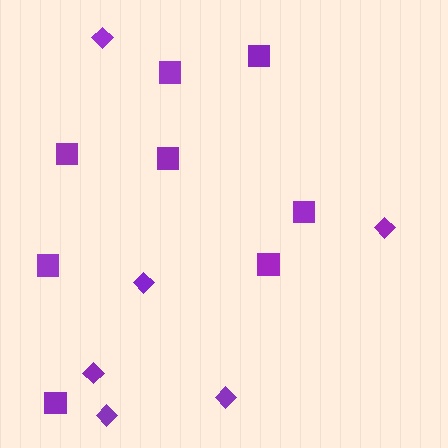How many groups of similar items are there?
There are 2 groups: one group of squares (8) and one group of diamonds (6).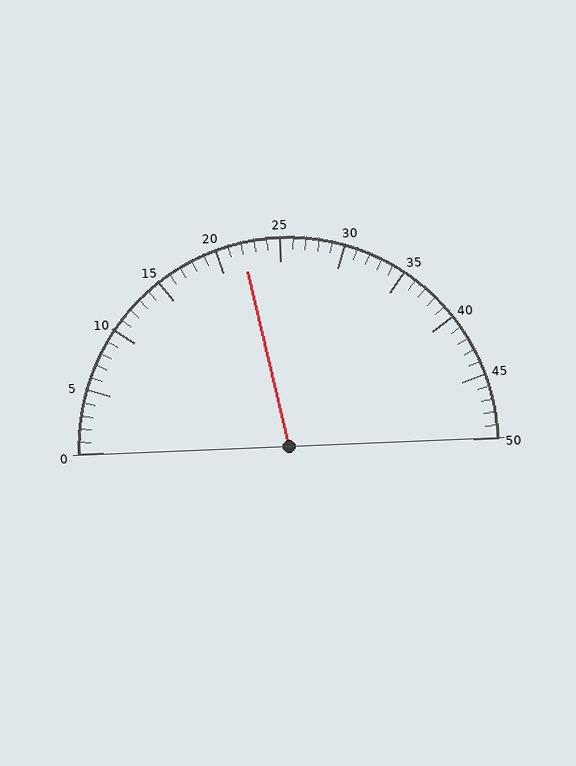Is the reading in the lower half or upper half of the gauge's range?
The reading is in the lower half of the range (0 to 50).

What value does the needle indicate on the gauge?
The needle indicates approximately 22.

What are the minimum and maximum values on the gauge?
The gauge ranges from 0 to 50.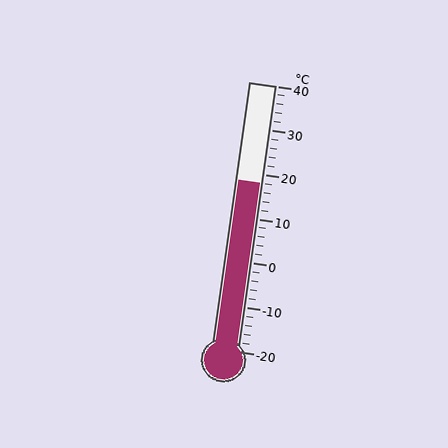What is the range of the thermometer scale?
The thermometer scale ranges from -20°C to 40°C.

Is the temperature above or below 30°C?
The temperature is below 30°C.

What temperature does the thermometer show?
The thermometer shows approximately 18°C.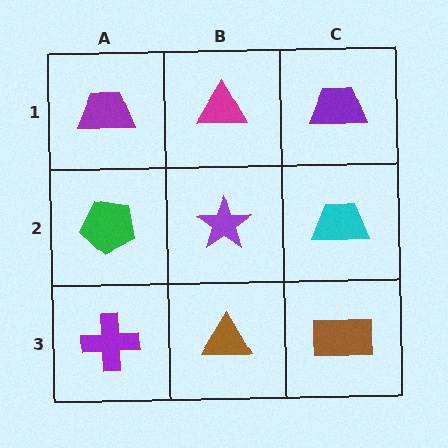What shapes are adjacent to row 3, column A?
A green pentagon (row 2, column A), a brown triangle (row 3, column B).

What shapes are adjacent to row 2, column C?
A purple trapezoid (row 1, column C), a brown rectangle (row 3, column C), a purple star (row 2, column B).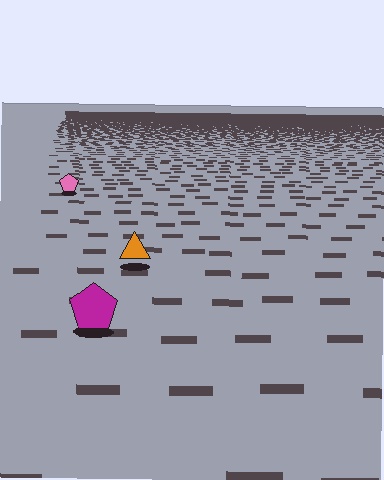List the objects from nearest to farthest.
From nearest to farthest: the magenta pentagon, the orange triangle, the pink pentagon.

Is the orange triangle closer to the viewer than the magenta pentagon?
No. The magenta pentagon is closer — you can tell from the texture gradient: the ground texture is coarser near it.